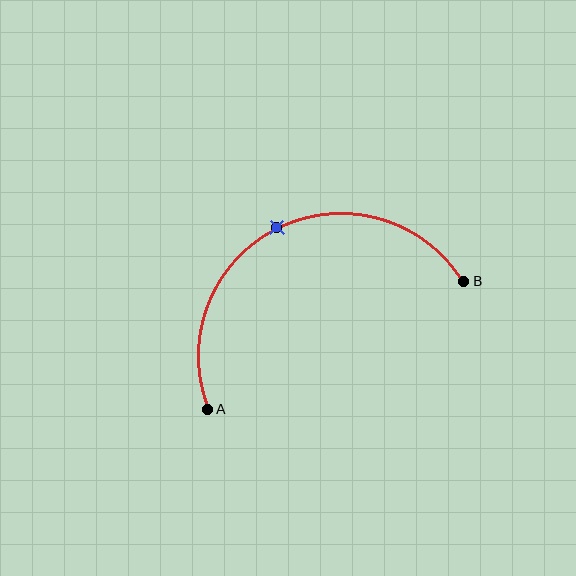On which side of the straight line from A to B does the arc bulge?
The arc bulges above the straight line connecting A and B.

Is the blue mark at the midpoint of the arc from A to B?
Yes. The blue mark lies on the arc at equal arc-length from both A and B — it is the arc midpoint.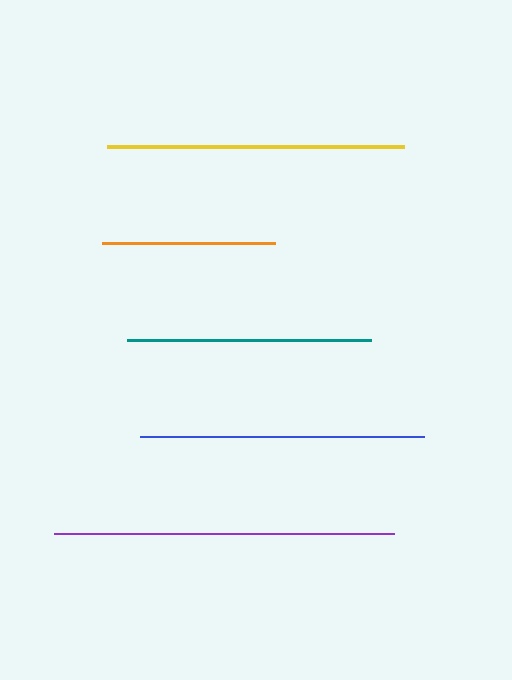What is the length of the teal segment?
The teal segment is approximately 244 pixels long.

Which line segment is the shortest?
The orange line is the shortest at approximately 173 pixels.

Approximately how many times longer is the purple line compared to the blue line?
The purple line is approximately 1.2 times the length of the blue line.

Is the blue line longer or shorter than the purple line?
The purple line is longer than the blue line.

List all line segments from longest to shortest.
From longest to shortest: purple, yellow, blue, teal, orange.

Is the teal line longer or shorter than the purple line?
The purple line is longer than the teal line.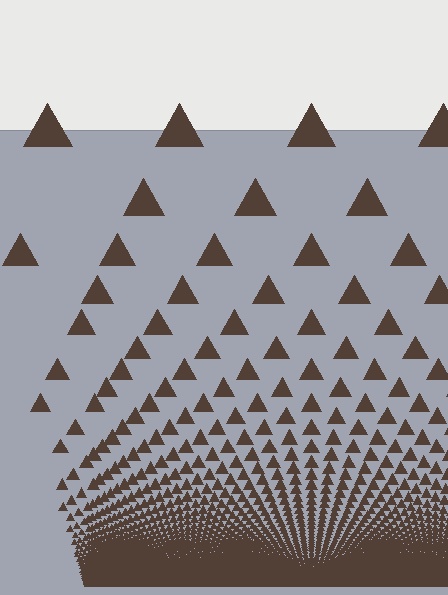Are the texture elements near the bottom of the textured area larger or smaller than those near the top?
Smaller. The gradient is inverted — elements near the bottom are smaller and denser.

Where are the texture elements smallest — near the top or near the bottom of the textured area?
Near the bottom.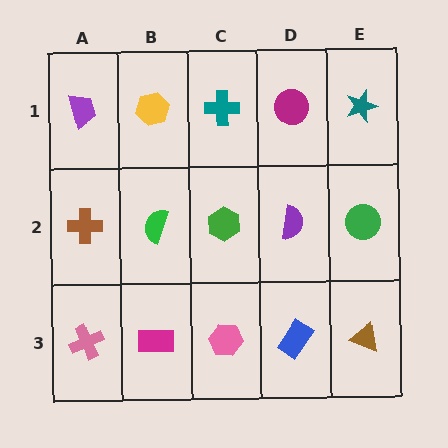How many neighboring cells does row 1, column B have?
3.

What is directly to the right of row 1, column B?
A teal cross.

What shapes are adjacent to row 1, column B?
A green semicircle (row 2, column B), a purple trapezoid (row 1, column A), a teal cross (row 1, column C).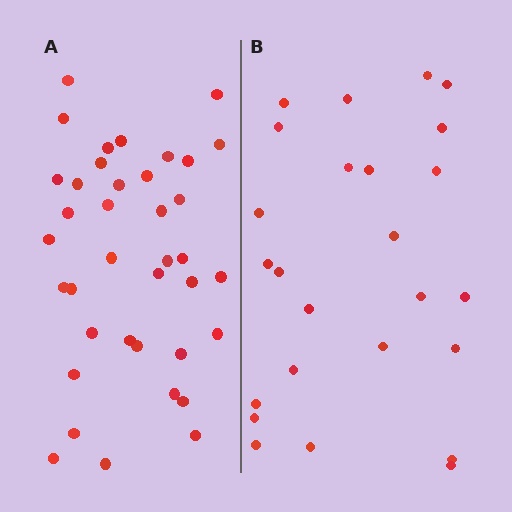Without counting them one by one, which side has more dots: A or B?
Region A (the left region) has more dots.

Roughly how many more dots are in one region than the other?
Region A has approximately 15 more dots than region B.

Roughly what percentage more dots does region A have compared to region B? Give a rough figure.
About 50% more.